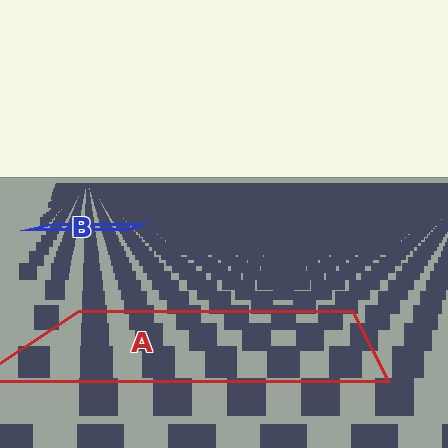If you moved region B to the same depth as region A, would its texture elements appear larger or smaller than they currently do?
They would appear larger. At a closer depth, the same texture elements are projected at a bigger on-screen size.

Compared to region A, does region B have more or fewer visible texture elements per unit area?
Region B has more texture elements per unit area — they are packed more densely because it is farther away.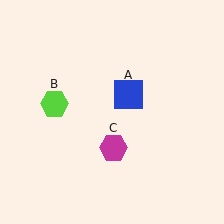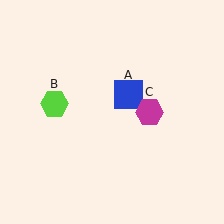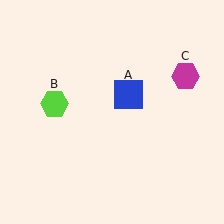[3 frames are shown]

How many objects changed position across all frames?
1 object changed position: magenta hexagon (object C).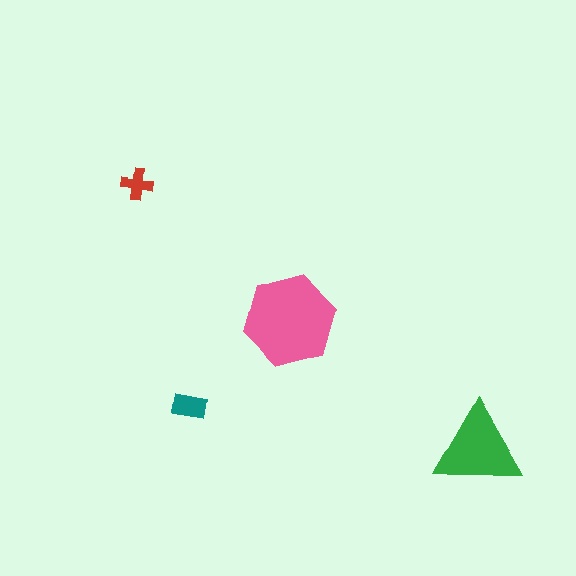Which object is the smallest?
The red cross.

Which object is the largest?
The pink hexagon.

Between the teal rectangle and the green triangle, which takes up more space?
The green triangle.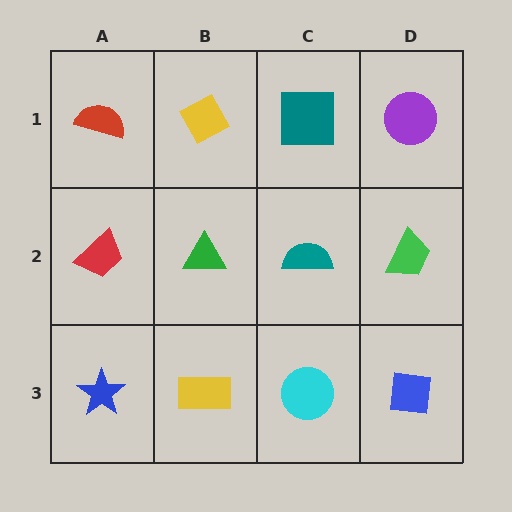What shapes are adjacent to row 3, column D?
A green trapezoid (row 2, column D), a cyan circle (row 3, column C).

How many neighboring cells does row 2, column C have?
4.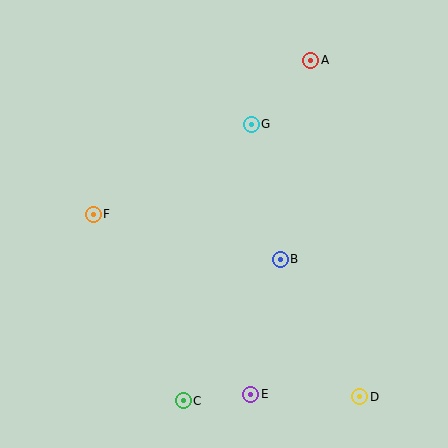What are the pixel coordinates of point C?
Point C is at (183, 401).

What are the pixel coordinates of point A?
Point A is at (311, 60).